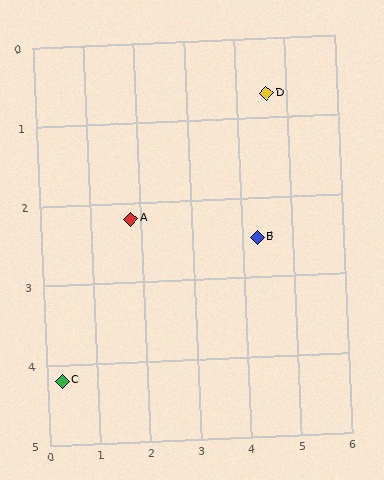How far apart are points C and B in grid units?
Points C and B are about 4.3 grid units apart.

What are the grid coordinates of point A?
Point A is at approximately (1.8, 2.2).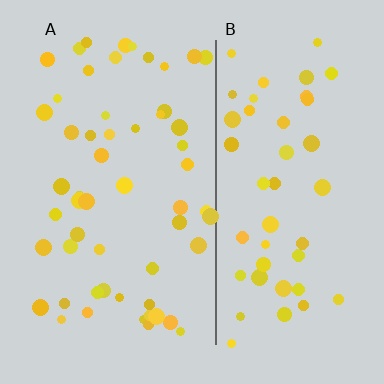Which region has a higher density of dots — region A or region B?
A (the left).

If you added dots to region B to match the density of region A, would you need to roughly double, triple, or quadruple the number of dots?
Approximately double.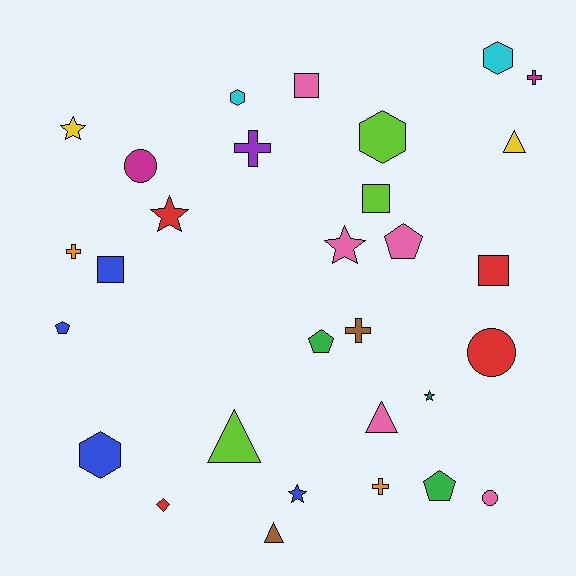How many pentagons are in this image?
There are 4 pentagons.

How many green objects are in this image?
There are 2 green objects.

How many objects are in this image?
There are 30 objects.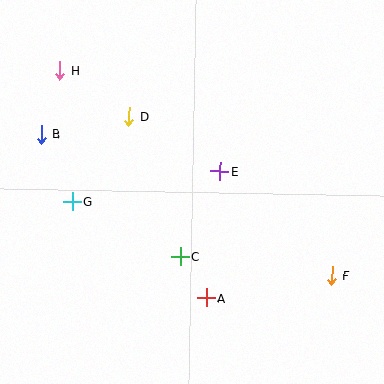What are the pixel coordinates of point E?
Point E is at (220, 171).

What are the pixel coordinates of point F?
Point F is at (332, 275).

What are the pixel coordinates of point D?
Point D is at (129, 117).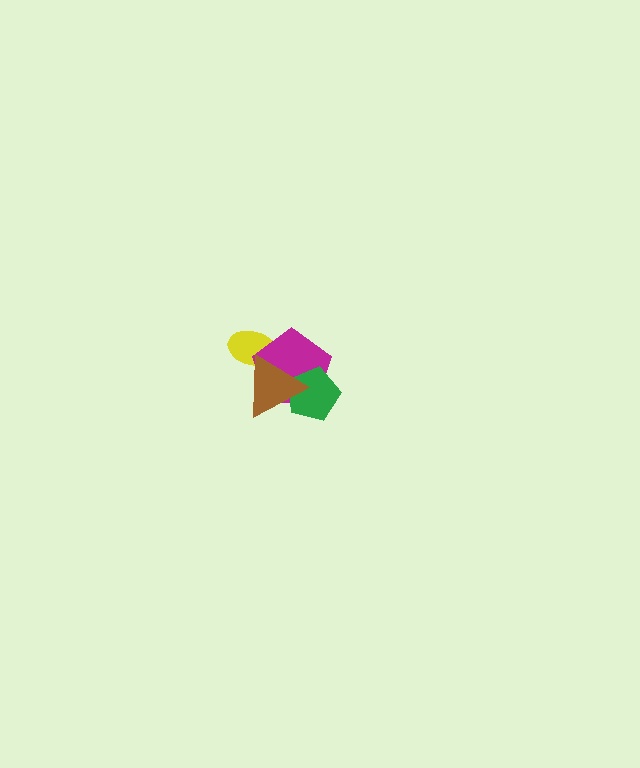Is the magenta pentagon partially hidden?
Yes, it is partially covered by another shape.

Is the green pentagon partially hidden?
Yes, it is partially covered by another shape.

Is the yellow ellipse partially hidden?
Yes, it is partially covered by another shape.